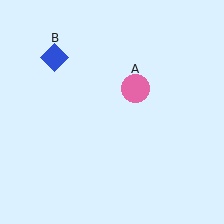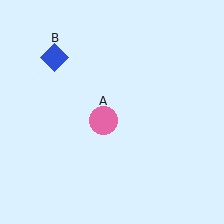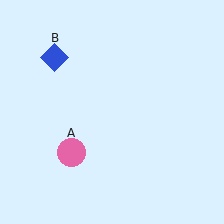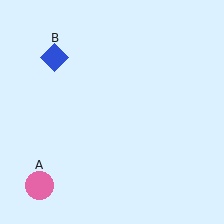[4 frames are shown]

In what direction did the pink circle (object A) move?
The pink circle (object A) moved down and to the left.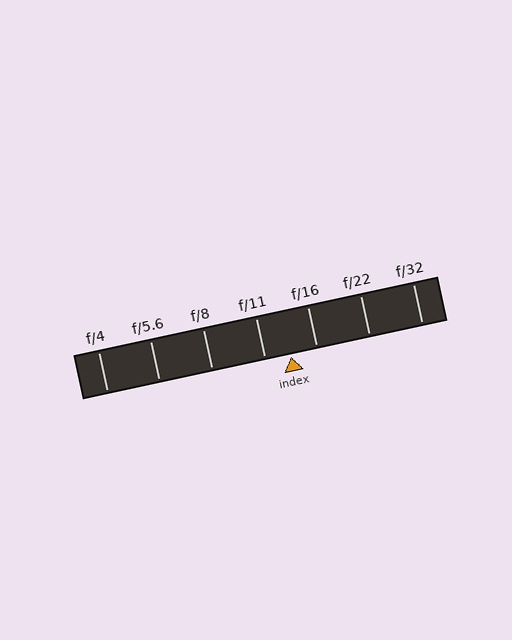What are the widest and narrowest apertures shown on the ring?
The widest aperture shown is f/4 and the narrowest is f/32.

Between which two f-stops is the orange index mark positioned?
The index mark is between f/11 and f/16.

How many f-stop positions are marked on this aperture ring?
There are 7 f-stop positions marked.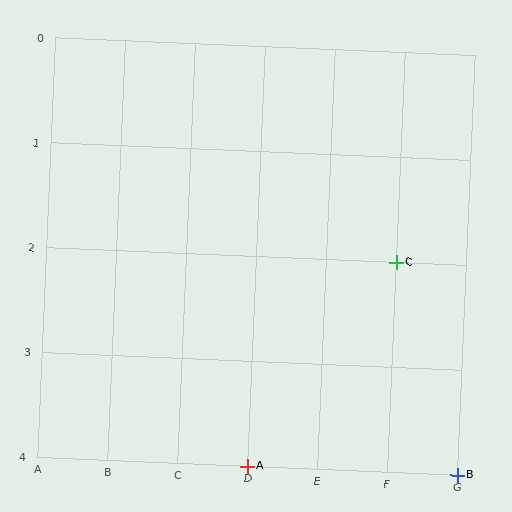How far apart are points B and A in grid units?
Points B and A are 3 columns apart.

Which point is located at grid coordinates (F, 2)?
Point C is at (F, 2).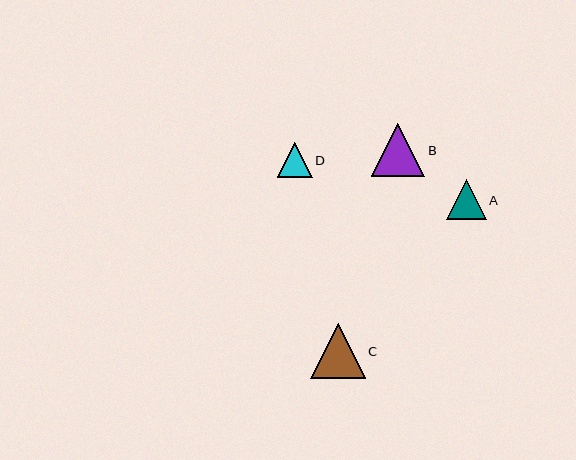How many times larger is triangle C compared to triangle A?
Triangle C is approximately 1.3 times the size of triangle A.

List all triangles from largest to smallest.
From largest to smallest: C, B, A, D.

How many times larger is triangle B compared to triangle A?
Triangle B is approximately 1.3 times the size of triangle A.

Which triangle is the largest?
Triangle C is the largest with a size of approximately 54 pixels.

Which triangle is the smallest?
Triangle D is the smallest with a size of approximately 35 pixels.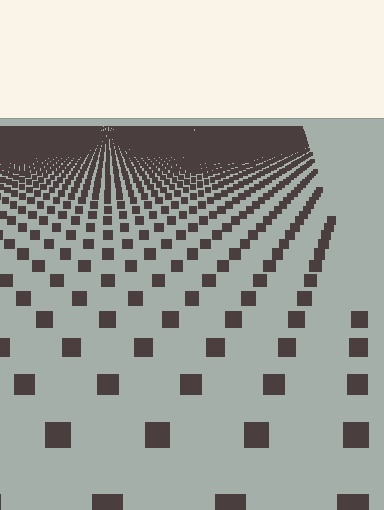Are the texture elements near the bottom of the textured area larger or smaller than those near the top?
Larger. Near the bottom, elements are closer to the viewer and appear at a bigger on-screen size.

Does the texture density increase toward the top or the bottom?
Density increases toward the top.